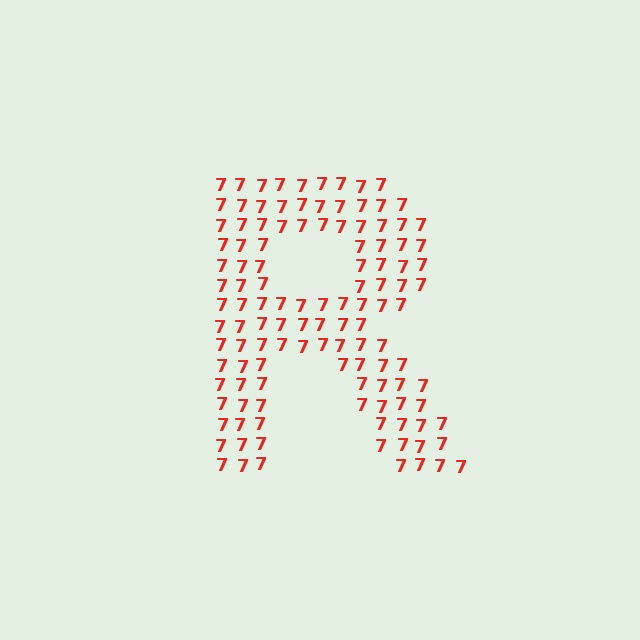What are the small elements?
The small elements are digit 7's.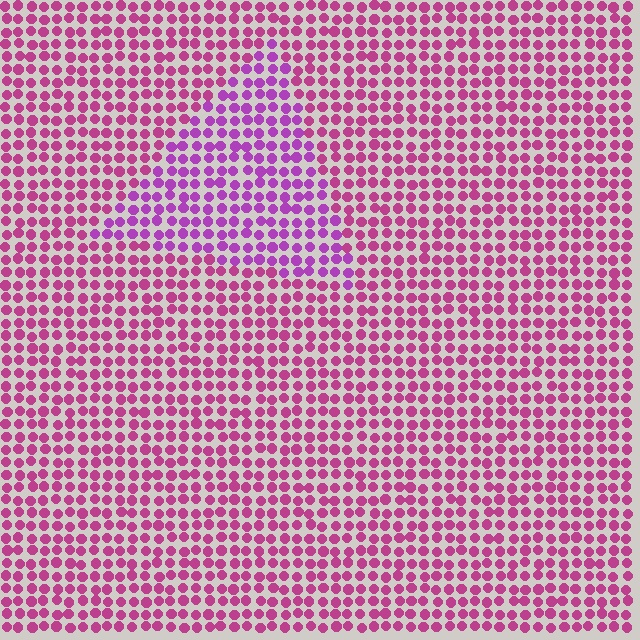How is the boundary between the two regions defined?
The boundary is defined purely by a slight shift in hue (about 30 degrees). Spacing, size, and orientation are identical on both sides.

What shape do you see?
I see a triangle.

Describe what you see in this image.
The image is filled with small magenta elements in a uniform arrangement. A triangle-shaped region is visible where the elements are tinted to a slightly different hue, forming a subtle color boundary.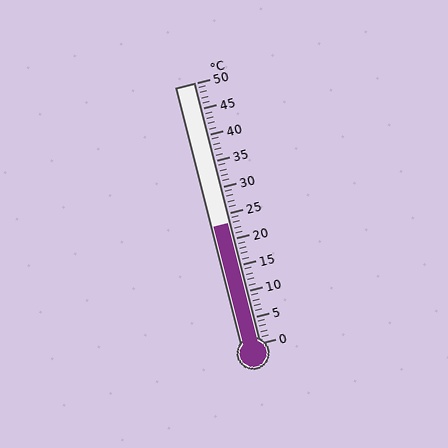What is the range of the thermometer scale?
The thermometer scale ranges from 0°C to 50°C.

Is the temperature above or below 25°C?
The temperature is below 25°C.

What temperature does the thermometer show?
The thermometer shows approximately 23°C.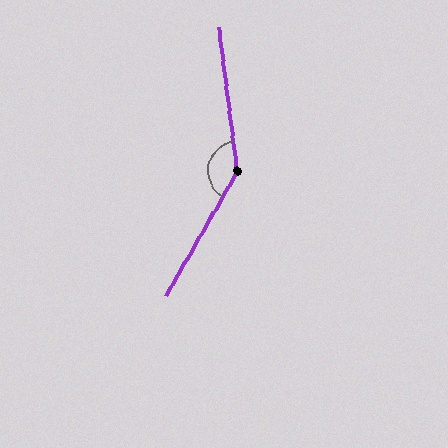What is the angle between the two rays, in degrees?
Approximately 143 degrees.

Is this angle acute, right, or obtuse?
It is obtuse.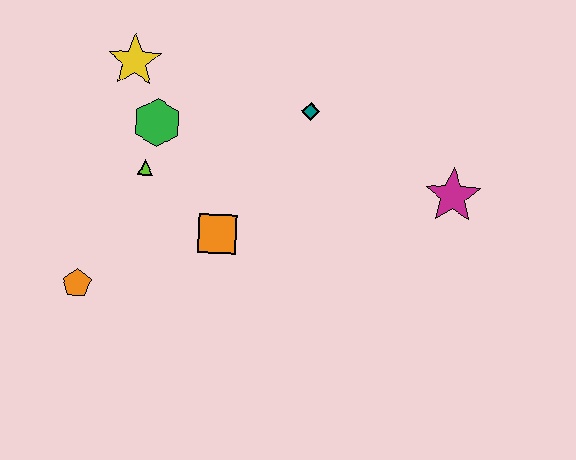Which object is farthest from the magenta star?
The orange pentagon is farthest from the magenta star.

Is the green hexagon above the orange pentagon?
Yes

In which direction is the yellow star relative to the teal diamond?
The yellow star is to the left of the teal diamond.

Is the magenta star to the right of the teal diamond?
Yes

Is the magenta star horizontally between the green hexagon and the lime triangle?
No